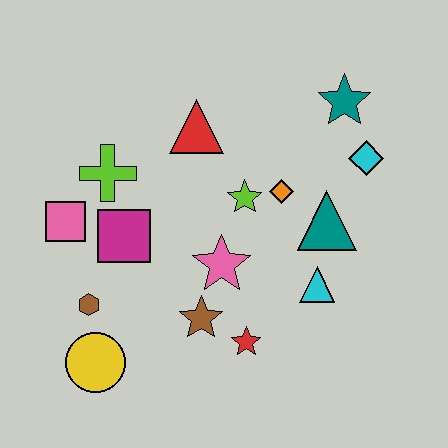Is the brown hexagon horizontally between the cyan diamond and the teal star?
No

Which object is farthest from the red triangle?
The yellow circle is farthest from the red triangle.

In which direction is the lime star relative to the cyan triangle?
The lime star is above the cyan triangle.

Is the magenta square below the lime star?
Yes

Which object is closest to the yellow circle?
The brown hexagon is closest to the yellow circle.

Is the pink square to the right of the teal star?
No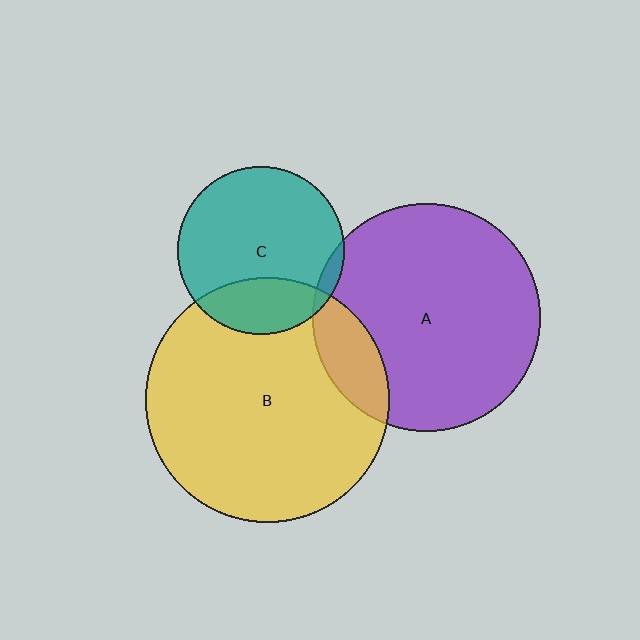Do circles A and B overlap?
Yes.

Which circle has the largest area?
Circle B (yellow).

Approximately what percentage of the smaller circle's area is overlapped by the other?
Approximately 15%.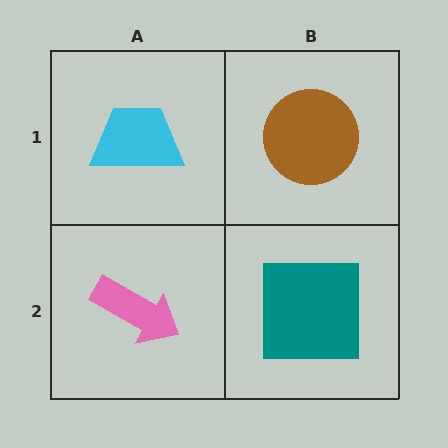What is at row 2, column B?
A teal square.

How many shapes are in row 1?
2 shapes.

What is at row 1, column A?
A cyan trapezoid.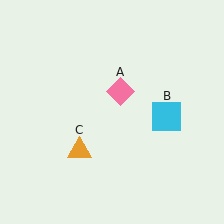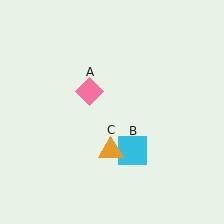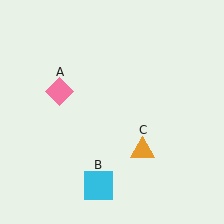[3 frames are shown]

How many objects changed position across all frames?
3 objects changed position: pink diamond (object A), cyan square (object B), orange triangle (object C).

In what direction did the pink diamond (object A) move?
The pink diamond (object A) moved left.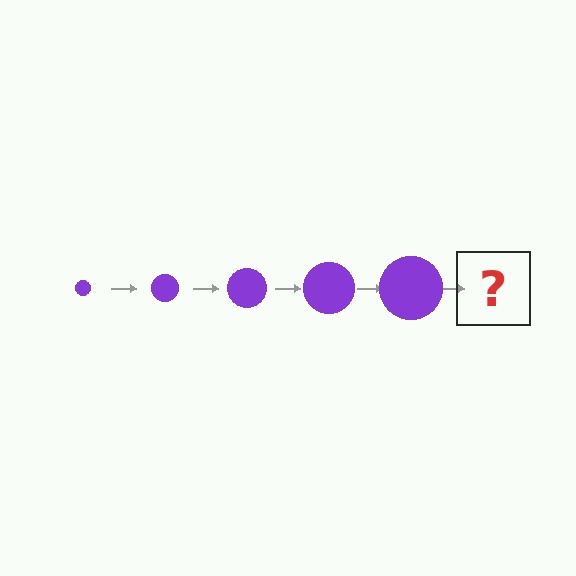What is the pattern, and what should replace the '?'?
The pattern is that the circle gets progressively larger each step. The '?' should be a purple circle, larger than the previous one.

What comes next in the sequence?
The next element should be a purple circle, larger than the previous one.